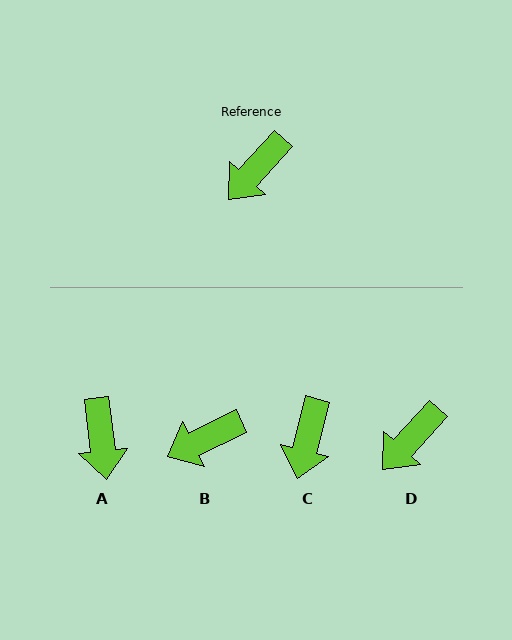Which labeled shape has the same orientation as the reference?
D.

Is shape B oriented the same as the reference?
No, it is off by about 22 degrees.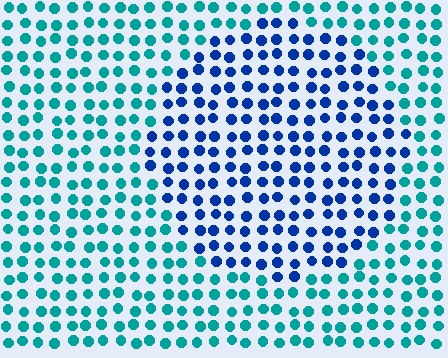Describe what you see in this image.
The image is filled with small teal elements in a uniform arrangement. A circle-shaped region is visible where the elements are tinted to a slightly different hue, forming a subtle color boundary.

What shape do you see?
I see a circle.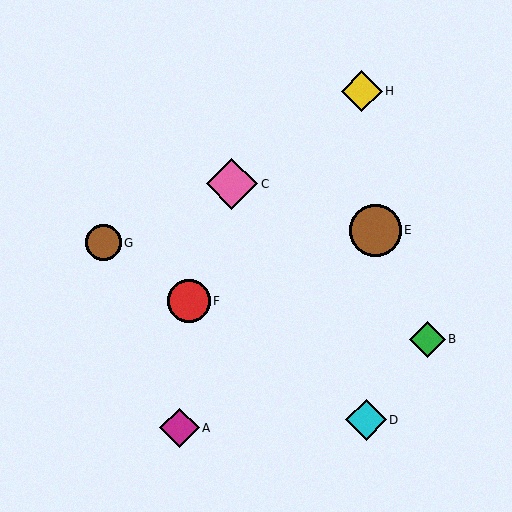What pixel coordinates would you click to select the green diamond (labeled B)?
Click at (428, 339) to select the green diamond B.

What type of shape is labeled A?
Shape A is a magenta diamond.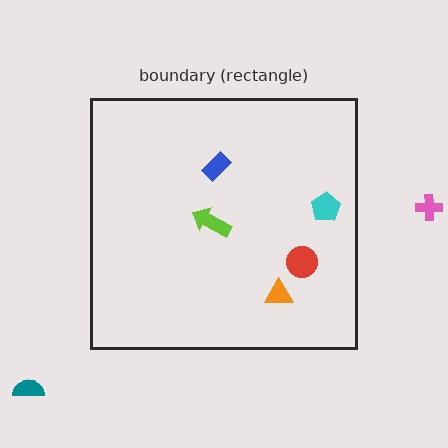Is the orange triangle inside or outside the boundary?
Inside.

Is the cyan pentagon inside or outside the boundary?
Inside.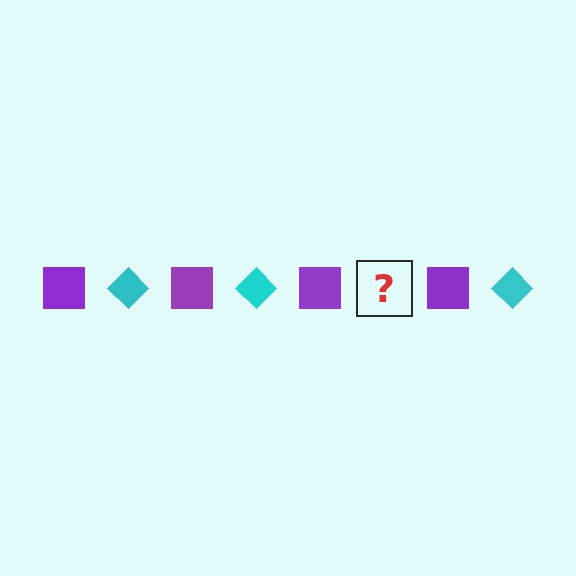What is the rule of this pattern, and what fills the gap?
The rule is that the pattern alternates between purple square and cyan diamond. The gap should be filled with a cyan diamond.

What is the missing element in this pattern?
The missing element is a cyan diamond.